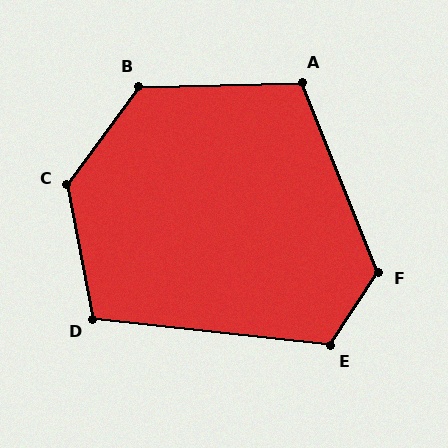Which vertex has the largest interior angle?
C, at approximately 133 degrees.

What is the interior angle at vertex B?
Approximately 128 degrees (obtuse).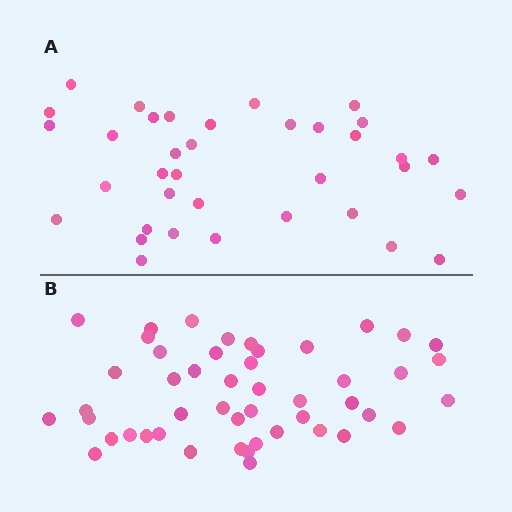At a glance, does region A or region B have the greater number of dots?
Region B (the bottom region) has more dots.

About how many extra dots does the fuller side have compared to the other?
Region B has roughly 12 or so more dots than region A.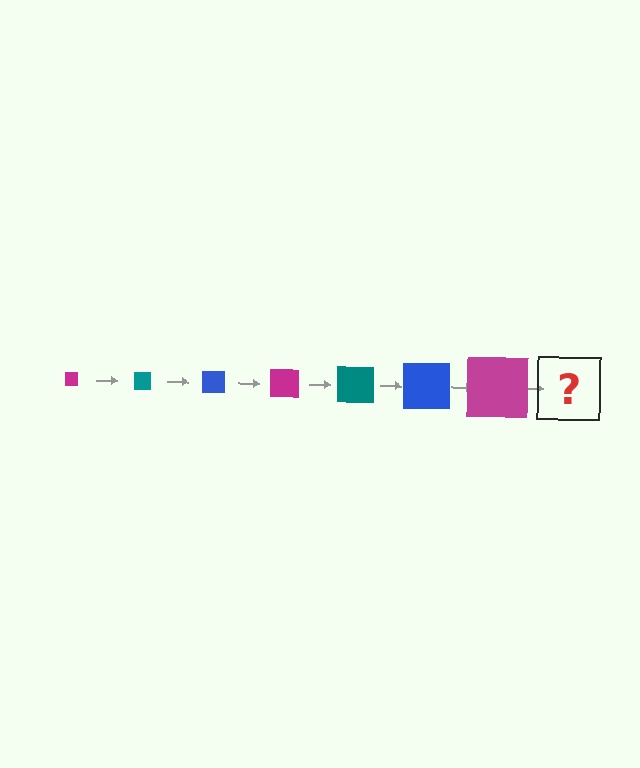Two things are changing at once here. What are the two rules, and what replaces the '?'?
The two rules are that the square grows larger each step and the color cycles through magenta, teal, and blue. The '?' should be a teal square, larger than the previous one.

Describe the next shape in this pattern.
It should be a teal square, larger than the previous one.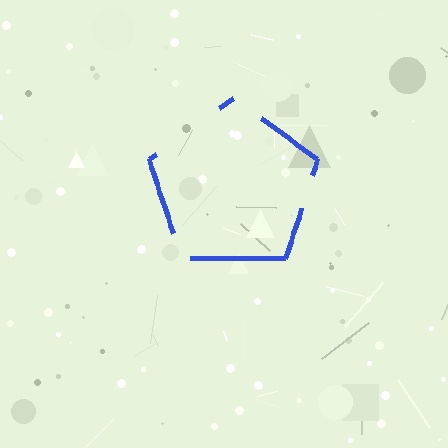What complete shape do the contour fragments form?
The contour fragments form a pentagon.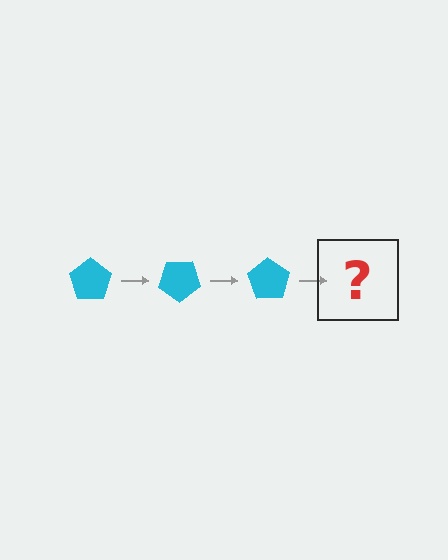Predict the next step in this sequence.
The next step is a cyan pentagon rotated 105 degrees.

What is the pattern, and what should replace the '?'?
The pattern is that the pentagon rotates 35 degrees each step. The '?' should be a cyan pentagon rotated 105 degrees.